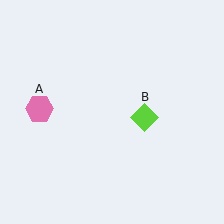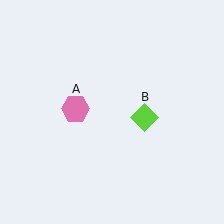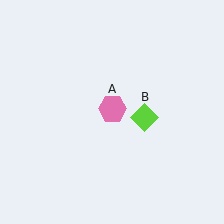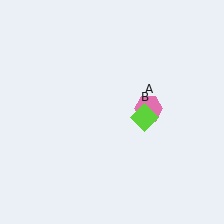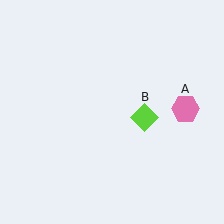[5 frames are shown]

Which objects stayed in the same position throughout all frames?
Lime diamond (object B) remained stationary.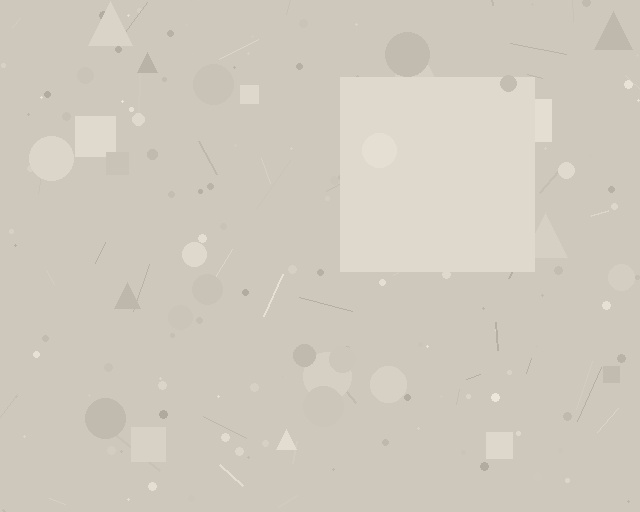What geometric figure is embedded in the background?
A square is embedded in the background.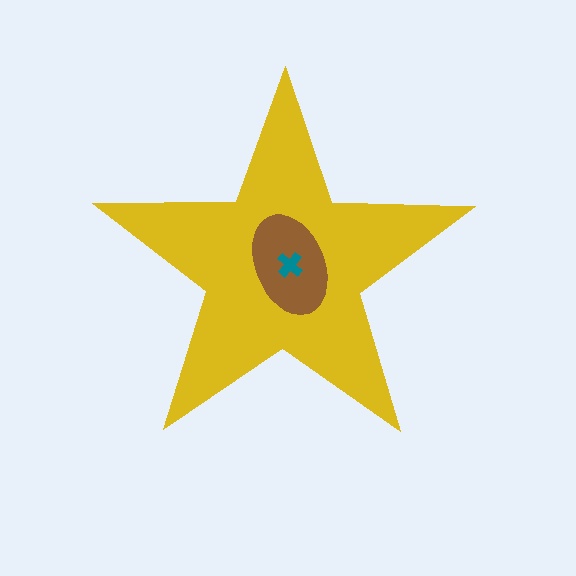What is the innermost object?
The teal cross.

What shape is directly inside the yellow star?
The brown ellipse.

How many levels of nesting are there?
3.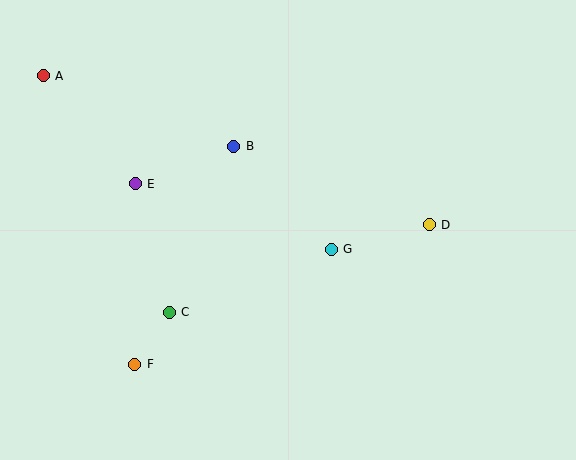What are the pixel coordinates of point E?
Point E is at (135, 184).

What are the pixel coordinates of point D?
Point D is at (429, 225).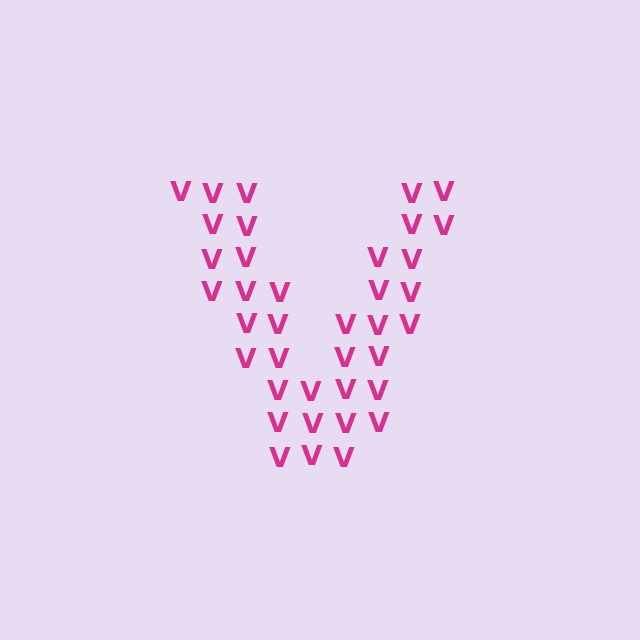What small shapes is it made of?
It is made of small letter V's.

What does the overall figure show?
The overall figure shows the letter V.